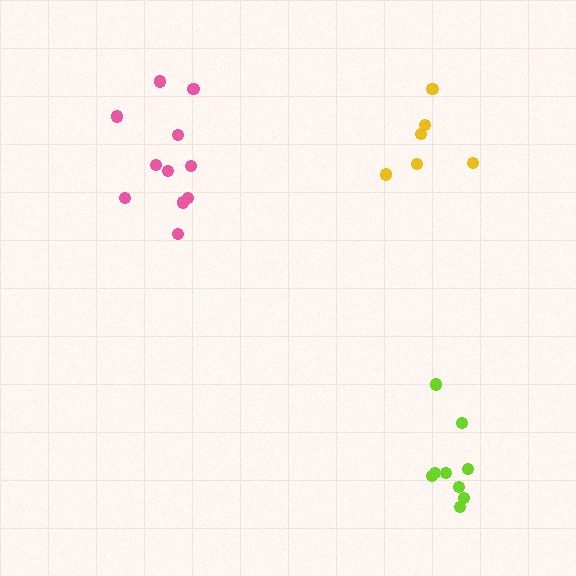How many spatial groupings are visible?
There are 3 spatial groupings.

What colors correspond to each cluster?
The clusters are colored: lime, yellow, pink.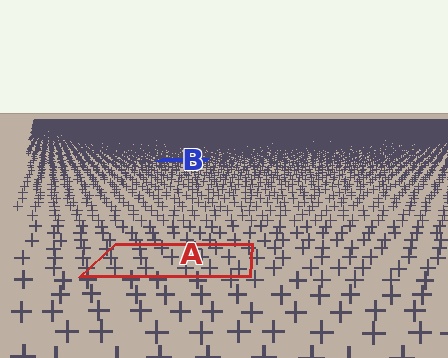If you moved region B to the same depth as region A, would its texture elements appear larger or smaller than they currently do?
They would appear larger. At a closer depth, the same texture elements are projected at a bigger on-screen size.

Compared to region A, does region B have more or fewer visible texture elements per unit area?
Region B has more texture elements per unit area — they are packed more densely because it is farther away.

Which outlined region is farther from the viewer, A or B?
Region B is farther from the viewer — the texture elements inside it appear smaller and more densely packed.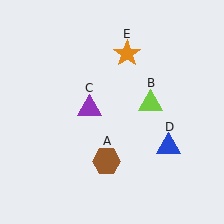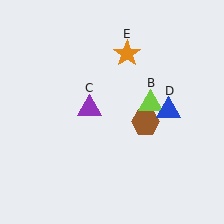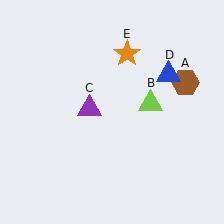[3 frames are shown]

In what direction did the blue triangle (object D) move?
The blue triangle (object D) moved up.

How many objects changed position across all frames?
2 objects changed position: brown hexagon (object A), blue triangle (object D).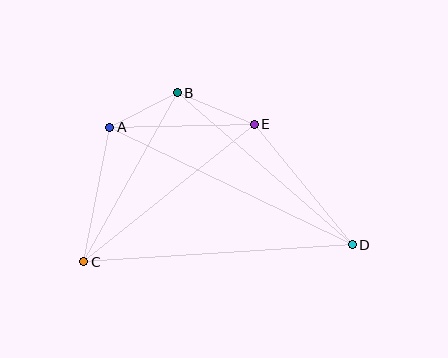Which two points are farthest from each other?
Points A and D are farthest from each other.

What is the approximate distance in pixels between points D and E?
The distance between D and E is approximately 155 pixels.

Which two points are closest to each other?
Points A and B are closest to each other.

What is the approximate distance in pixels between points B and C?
The distance between B and C is approximately 193 pixels.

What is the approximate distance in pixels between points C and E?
The distance between C and E is approximately 219 pixels.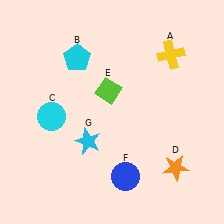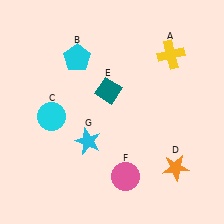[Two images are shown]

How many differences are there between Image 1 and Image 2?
There are 2 differences between the two images.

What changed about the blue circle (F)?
In Image 1, F is blue. In Image 2, it changed to pink.